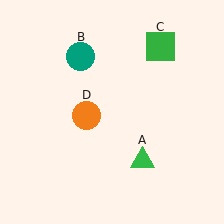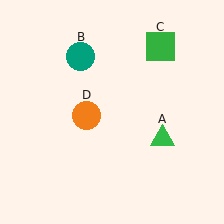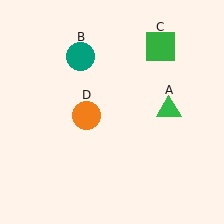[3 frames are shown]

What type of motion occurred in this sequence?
The green triangle (object A) rotated counterclockwise around the center of the scene.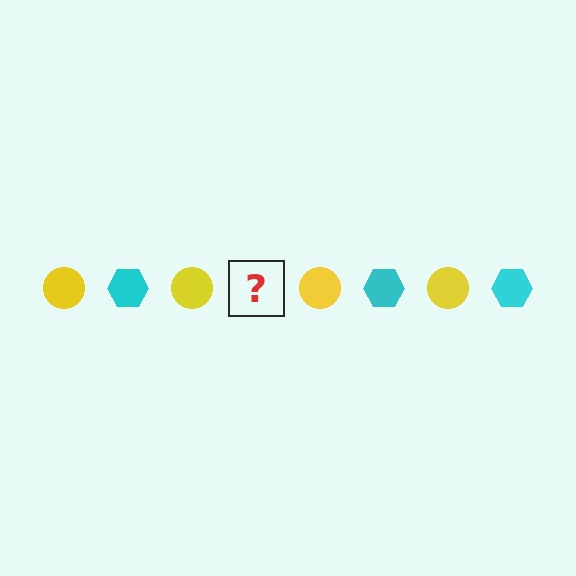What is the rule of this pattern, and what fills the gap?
The rule is that the pattern alternates between yellow circle and cyan hexagon. The gap should be filled with a cyan hexagon.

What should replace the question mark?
The question mark should be replaced with a cyan hexagon.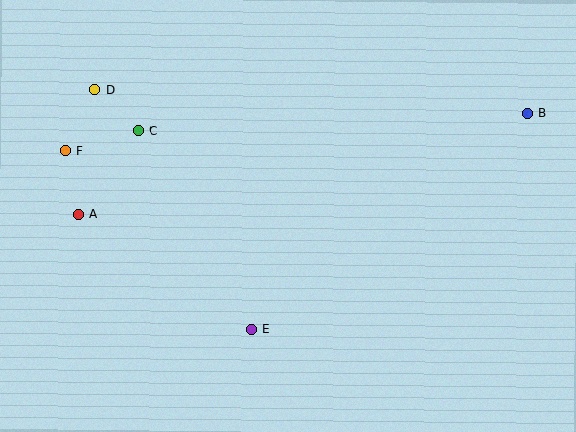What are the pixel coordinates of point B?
Point B is at (527, 113).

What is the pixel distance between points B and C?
The distance between B and C is 390 pixels.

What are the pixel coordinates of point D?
Point D is at (95, 89).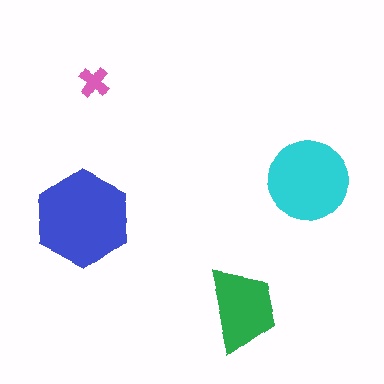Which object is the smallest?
The pink cross.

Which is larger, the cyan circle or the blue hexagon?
The blue hexagon.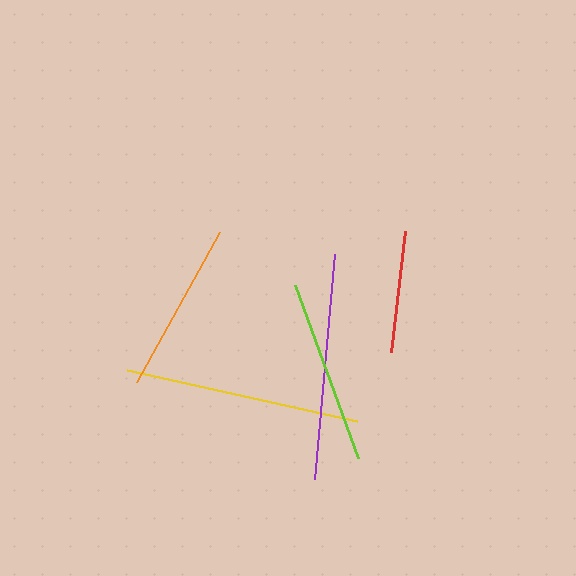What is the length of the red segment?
The red segment is approximately 121 pixels long.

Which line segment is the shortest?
The red line is the shortest at approximately 121 pixels.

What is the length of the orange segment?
The orange segment is approximately 171 pixels long.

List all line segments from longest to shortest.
From longest to shortest: yellow, purple, lime, orange, red.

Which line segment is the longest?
The yellow line is the longest at approximately 236 pixels.